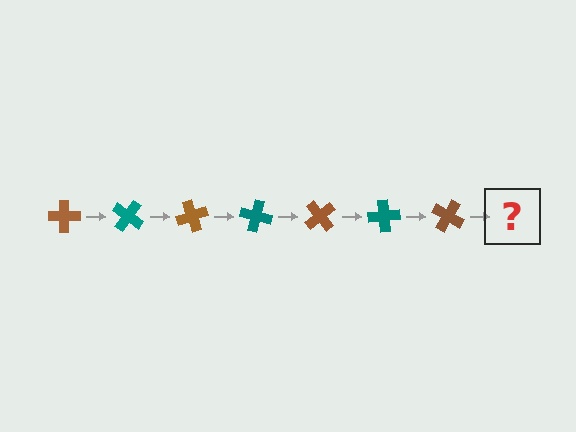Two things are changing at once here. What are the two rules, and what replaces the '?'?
The two rules are that it rotates 35 degrees each step and the color cycles through brown and teal. The '?' should be a teal cross, rotated 245 degrees from the start.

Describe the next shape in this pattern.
It should be a teal cross, rotated 245 degrees from the start.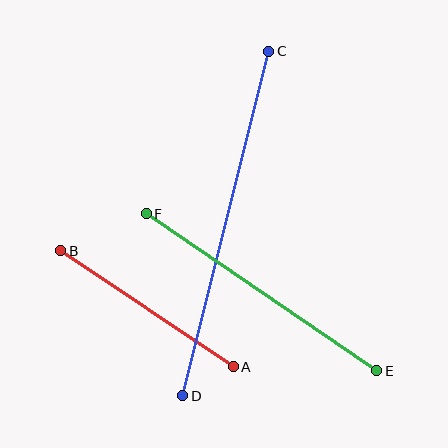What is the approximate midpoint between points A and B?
The midpoint is at approximately (147, 309) pixels.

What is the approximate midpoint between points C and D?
The midpoint is at approximately (226, 223) pixels.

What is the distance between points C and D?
The distance is approximately 355 pixels.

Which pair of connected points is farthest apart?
Points C and D are farthest apart.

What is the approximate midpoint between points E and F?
The midpoint is at approximately (262, 292) pixels.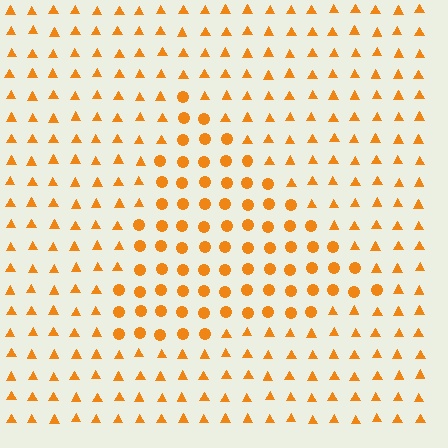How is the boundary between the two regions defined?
The boundary is defined by a change in element shape: circles inside vs. triangles outside. All elements share the same color and spacing.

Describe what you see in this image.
The image is filled with small orange elements arranged in a uniform grid. A triangle-shaped region contains circles, while the surrounding area contains triangles. The boundary is defined purely by the change in element shape.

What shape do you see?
I see a triangle.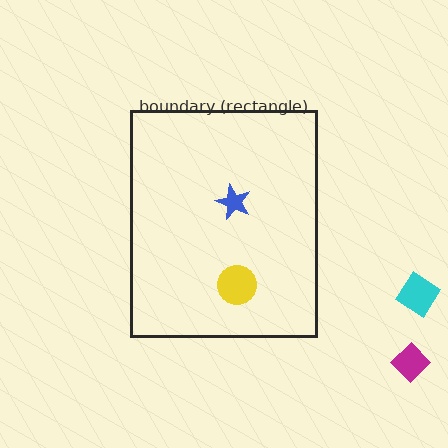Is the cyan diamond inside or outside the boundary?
Outside.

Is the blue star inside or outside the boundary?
Inside.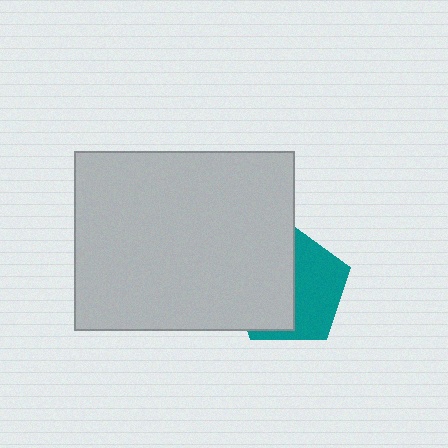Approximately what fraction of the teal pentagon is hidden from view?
Roughly 54% of the teal pentagon is hidden behind the light gray rectangle.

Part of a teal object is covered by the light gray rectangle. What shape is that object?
It is a pentagon.